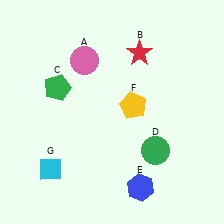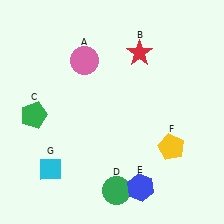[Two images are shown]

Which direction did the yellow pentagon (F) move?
The yellow pentagon (F) moved down.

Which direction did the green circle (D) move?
The green circle (D) moved down.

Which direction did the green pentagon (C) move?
The green pentagon (C) moved down.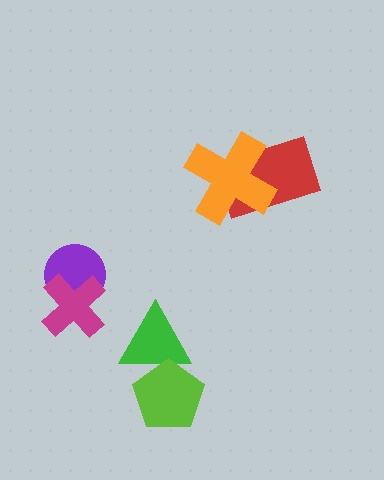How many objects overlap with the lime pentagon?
1 object overlaps with the lime pentagon.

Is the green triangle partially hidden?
Yes, it is partially covered by another shape.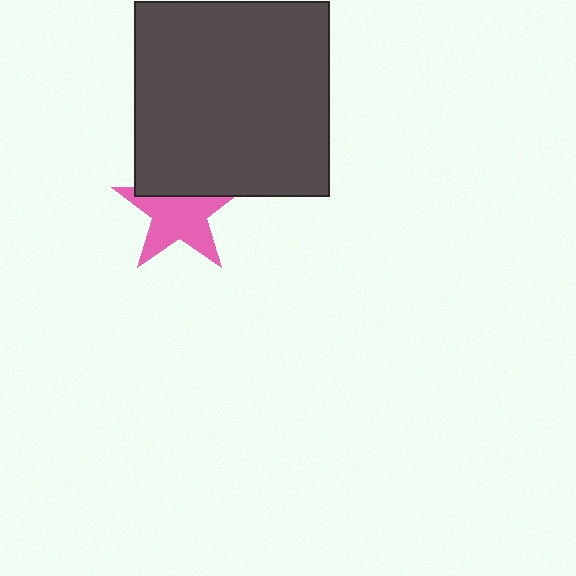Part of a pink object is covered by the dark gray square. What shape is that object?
It is a star.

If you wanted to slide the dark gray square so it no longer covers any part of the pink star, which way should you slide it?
Slide it up — that is the most direct way to separate the two shapes.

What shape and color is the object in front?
The object in front is a dark gray square.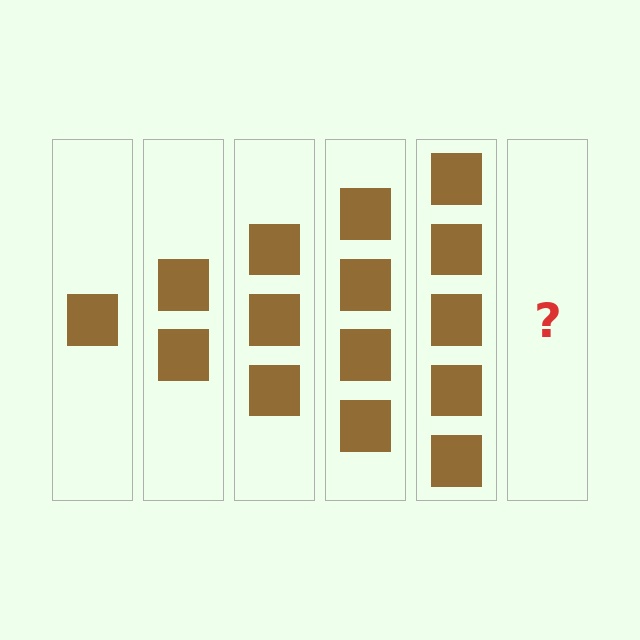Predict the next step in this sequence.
The next step is 6 squares.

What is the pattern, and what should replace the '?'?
The pattern is that each step adds one more square. The '?' should be 6 squares.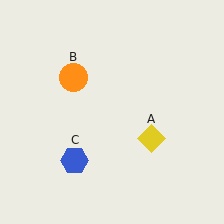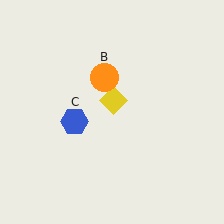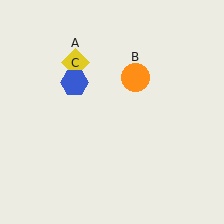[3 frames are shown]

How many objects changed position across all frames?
3 objects changed position: yellow diamond (object A), orange circle (object B), blue hexagon (object C).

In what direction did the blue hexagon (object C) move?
The blue hexagon (object C) moved up.